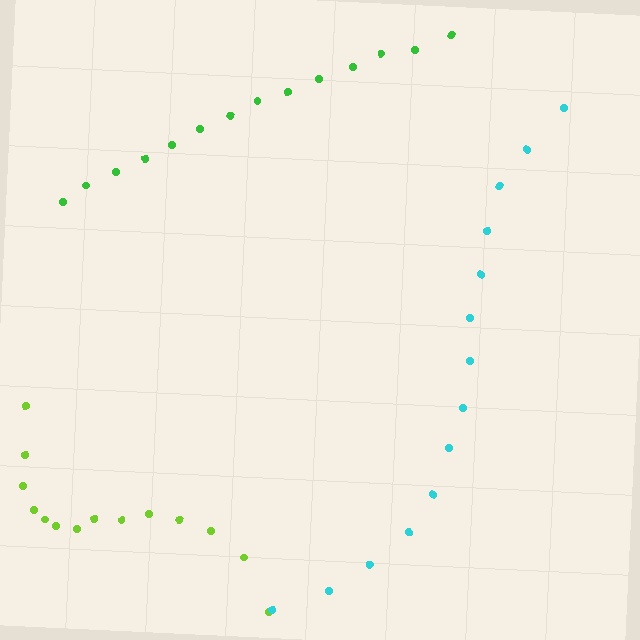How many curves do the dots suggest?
There are 3 distinct paths.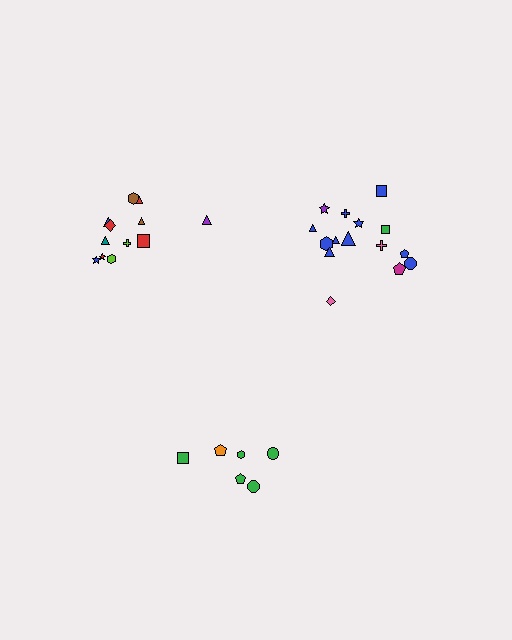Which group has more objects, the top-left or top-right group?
The top-right group.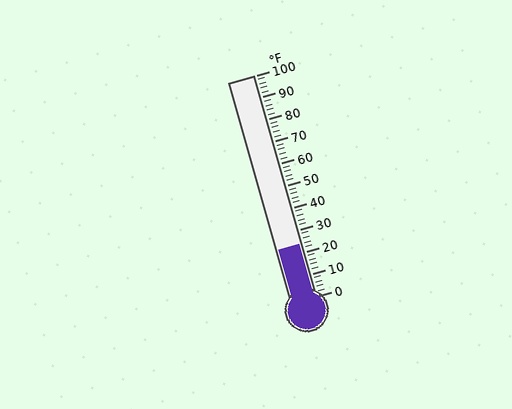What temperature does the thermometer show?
The thermometer shows approximately 24°F.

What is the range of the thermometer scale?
The thermometer scale ranges from 0°F to 100°F.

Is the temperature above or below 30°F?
The temperature is below 30°F.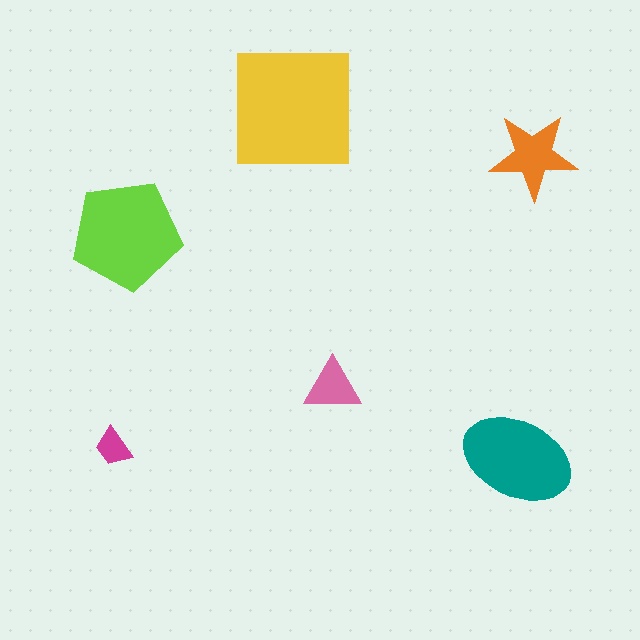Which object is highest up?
The yellow square is topmost.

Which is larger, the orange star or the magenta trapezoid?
The orange star.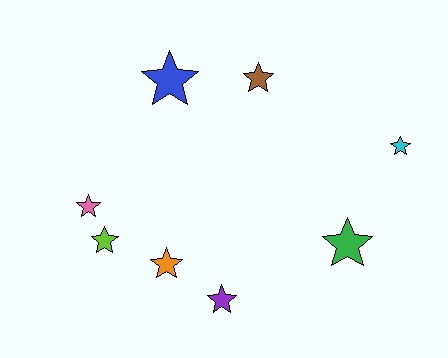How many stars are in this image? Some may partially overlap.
There are 8 stars.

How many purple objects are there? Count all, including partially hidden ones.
There is 1 purple object.